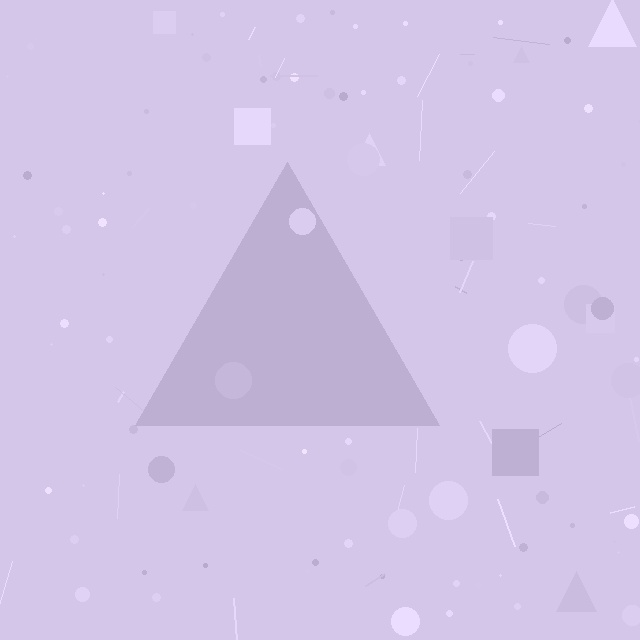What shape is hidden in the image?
A triangle is hidden in the image.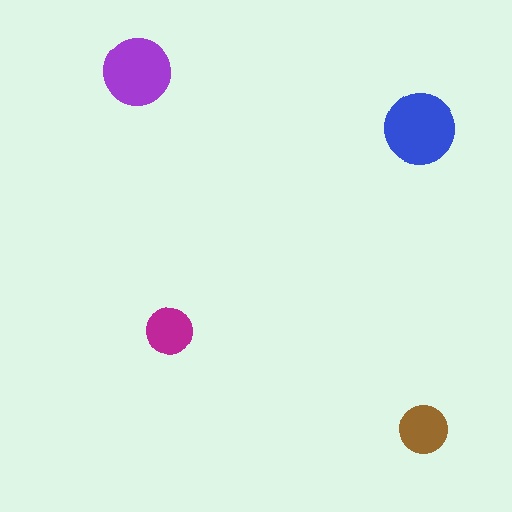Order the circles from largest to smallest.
the blue one, the purple one, the brown one, the magenta one.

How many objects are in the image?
There are 4 objects in the image.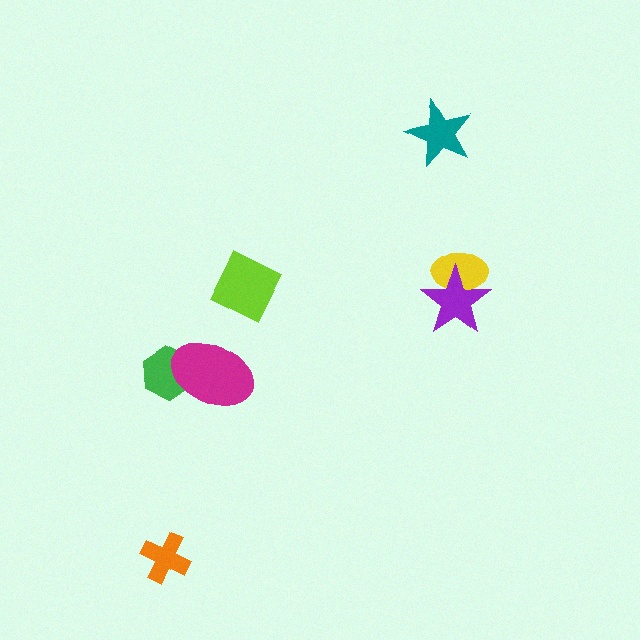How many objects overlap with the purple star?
1 object overlaps with the purple star.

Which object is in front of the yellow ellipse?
The purple star is in front of the yellow ellipse.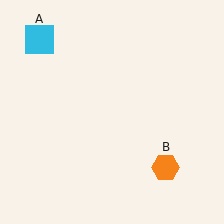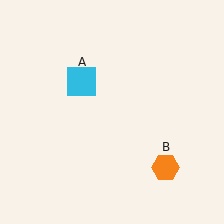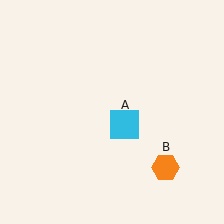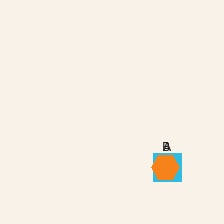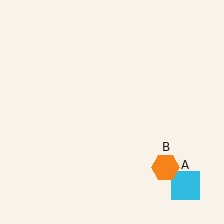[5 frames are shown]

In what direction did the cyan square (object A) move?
The cyan square (object A) moved down and to the right.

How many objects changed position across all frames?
1 object changed position: cyan square (object A).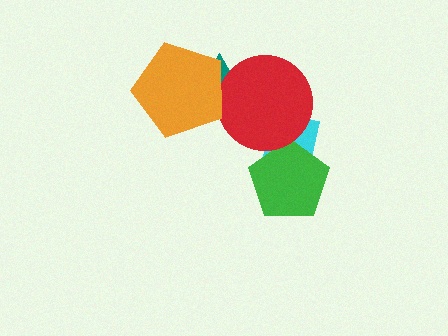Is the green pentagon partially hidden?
No, no other shape covers it.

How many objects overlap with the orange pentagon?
2 objects overlap with the orange pentagon.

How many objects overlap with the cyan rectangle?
2 objects overlap with the cyan rectangle.